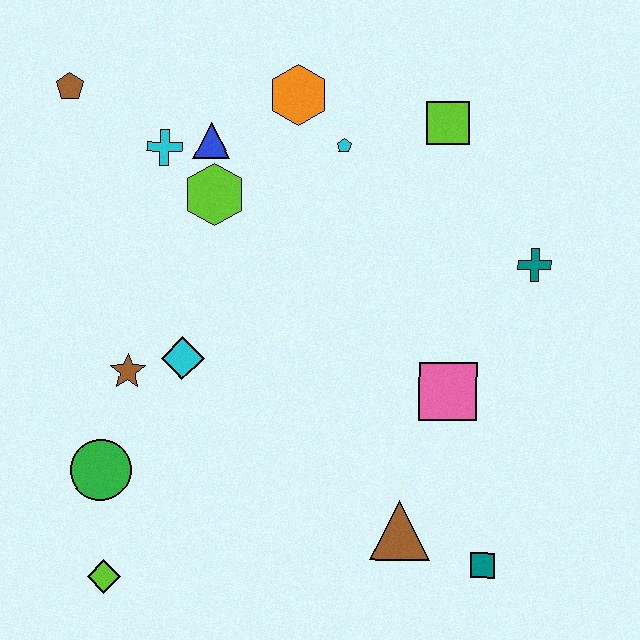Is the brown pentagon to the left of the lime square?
Yes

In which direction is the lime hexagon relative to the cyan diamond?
The lime hexagon is above the cyan diamond.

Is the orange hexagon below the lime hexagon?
No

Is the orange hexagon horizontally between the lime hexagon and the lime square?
Yes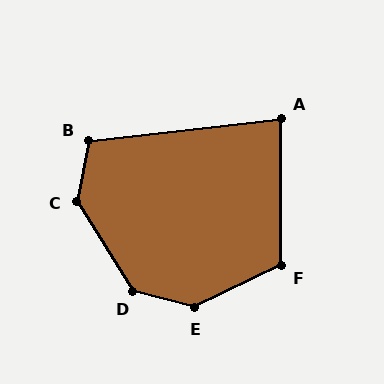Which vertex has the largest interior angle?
E, at approximately 139 degrees.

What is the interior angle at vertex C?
Approximately 137 degrees (obtuse).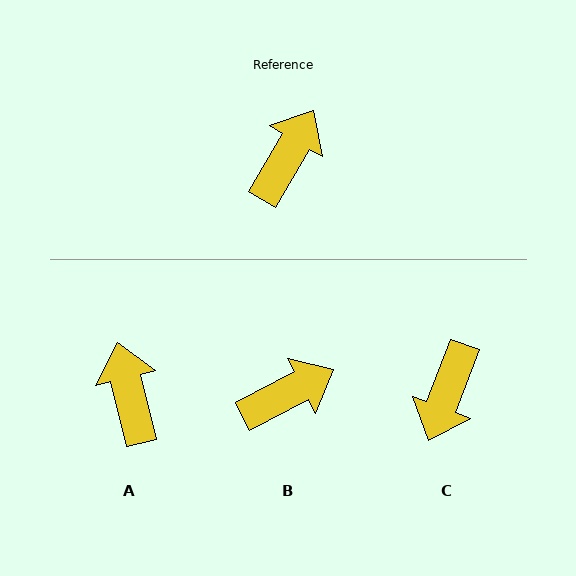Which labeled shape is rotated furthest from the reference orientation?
C, about 170 degrees away.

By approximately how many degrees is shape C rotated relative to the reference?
Approximately 170 degrees clockwise.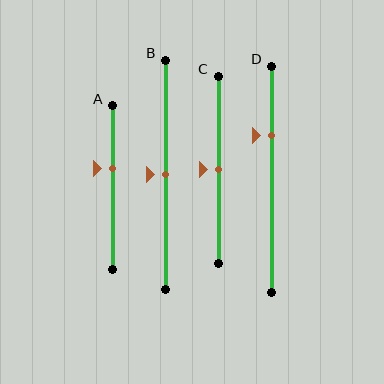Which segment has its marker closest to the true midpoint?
Segment B has its marker closest to the true midpoint.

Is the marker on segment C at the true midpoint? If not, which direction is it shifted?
Yes, the marker on segment C is at the true midpoint.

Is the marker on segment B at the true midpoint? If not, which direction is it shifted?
Yes, the marker on segment B is at the true midpoint.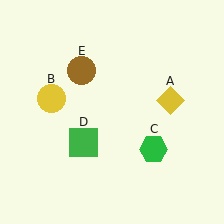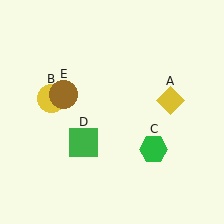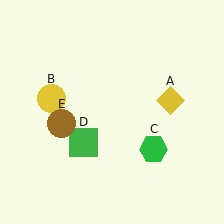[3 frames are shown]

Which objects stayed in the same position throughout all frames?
Yellow diamond (object A) and yellow circle (object B) and green hexagon (object C) and green square (object D) remained stationary.